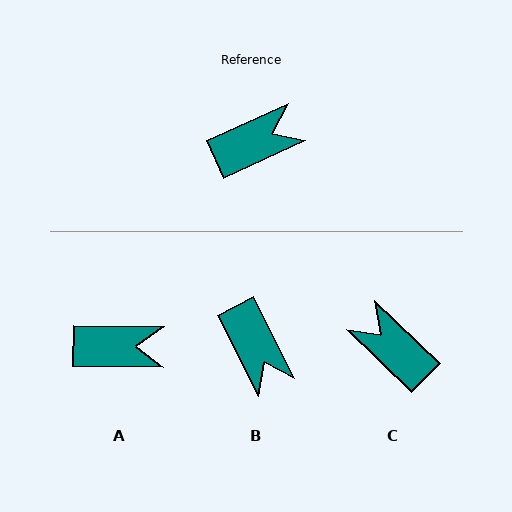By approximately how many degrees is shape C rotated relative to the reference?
Approximately 112 degrees counter-clockwise.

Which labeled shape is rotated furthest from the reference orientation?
C, about 112 degrees away.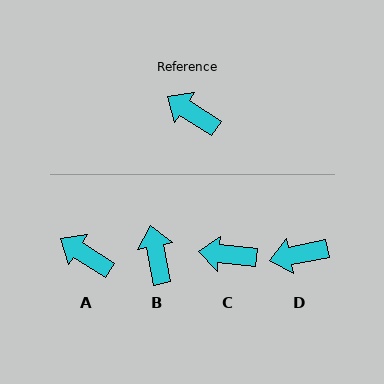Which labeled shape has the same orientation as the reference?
A.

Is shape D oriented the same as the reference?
No, it is off by about 45 degrees.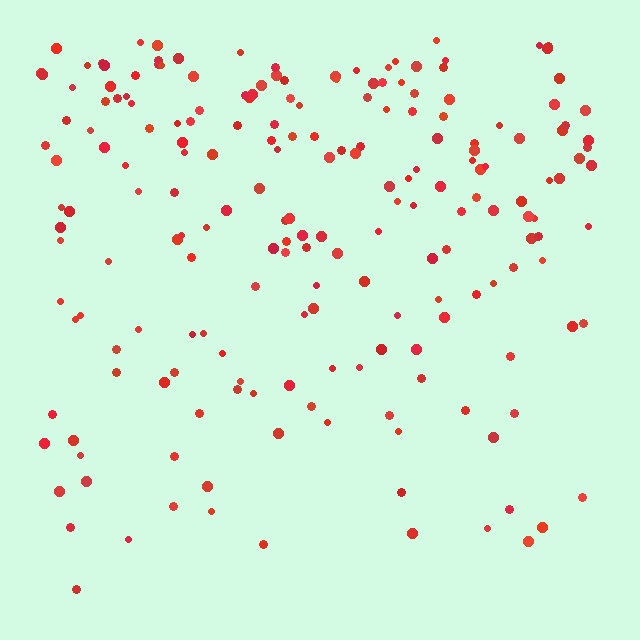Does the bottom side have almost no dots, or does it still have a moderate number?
Still a moderate number, just noticeably fewer than the top.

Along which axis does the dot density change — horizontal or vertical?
Vertical.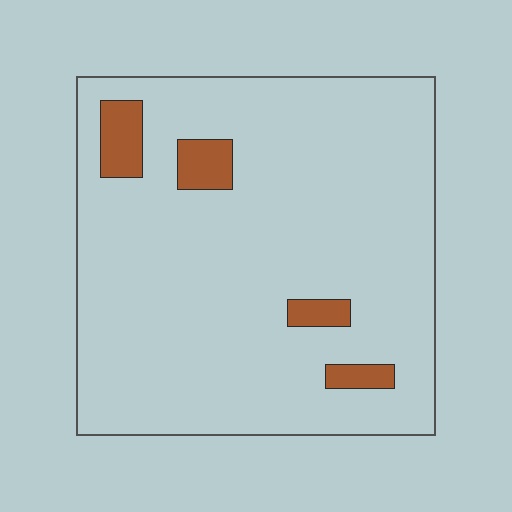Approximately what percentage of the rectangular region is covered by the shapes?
Approximately 10%.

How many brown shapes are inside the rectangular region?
4.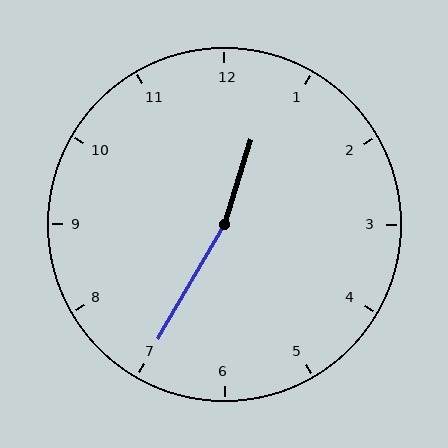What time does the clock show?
12:35.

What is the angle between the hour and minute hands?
Approximately 168 degrees.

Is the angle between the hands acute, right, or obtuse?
It is obtuse.